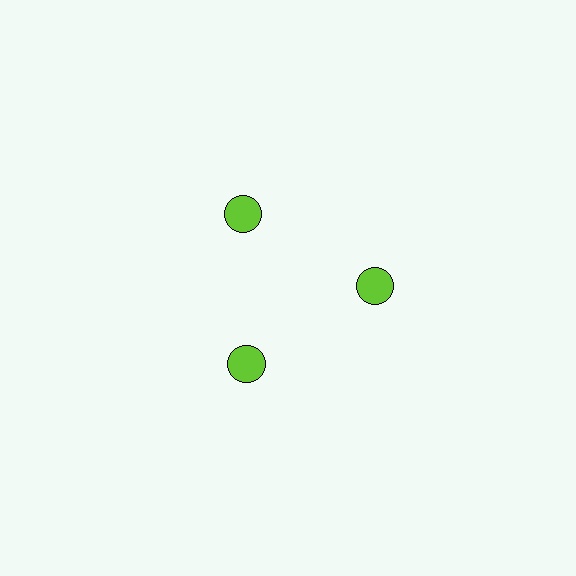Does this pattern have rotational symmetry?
Yes, this pattern has 3-fold rotational symmetry. It looks the same after rotating 120 degrees around the center.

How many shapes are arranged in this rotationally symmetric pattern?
There are 3 shapes, arranged in 3 groups of 1.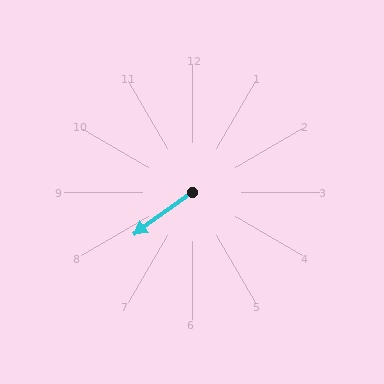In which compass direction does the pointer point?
Southwest.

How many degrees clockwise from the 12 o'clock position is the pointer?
Approximately 234 degrees.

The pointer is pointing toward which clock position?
Roughly 8 o'clock.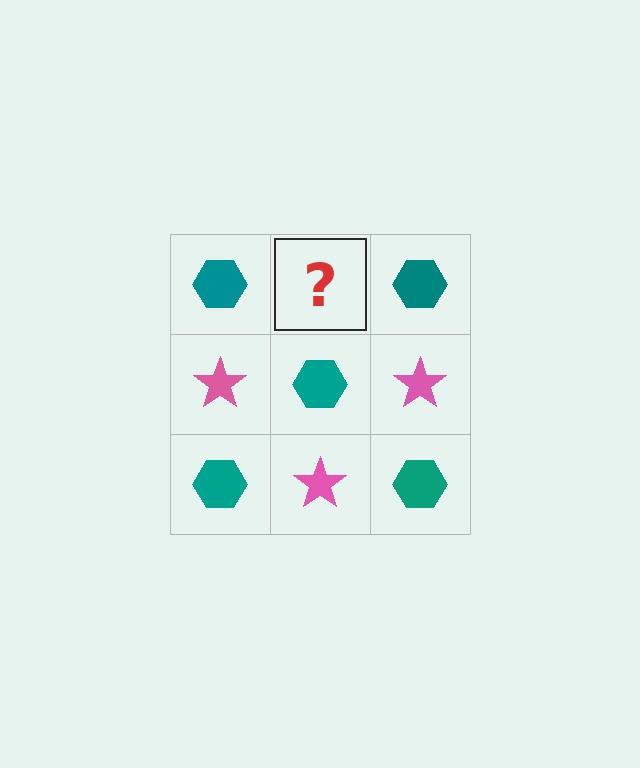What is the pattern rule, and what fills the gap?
The rule is that it alternates teal hexagon and pink star in a checkerboard pattern. The gap should be filled with a pink star.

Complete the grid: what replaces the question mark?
The question mark should be replaced with a pink star.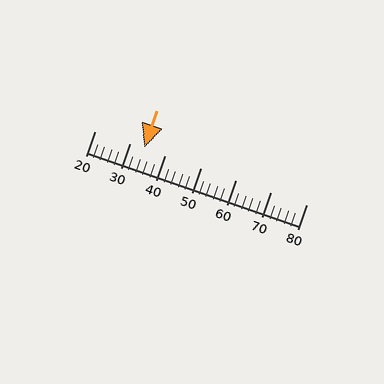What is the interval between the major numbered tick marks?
The major tick marks are spaced 10 units apart.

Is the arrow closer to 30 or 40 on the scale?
The arrow is closer to 30.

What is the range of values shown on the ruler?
The ruler shows values from 20 to 80.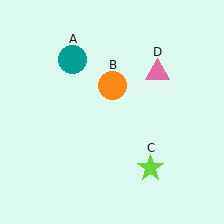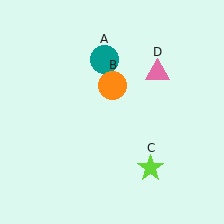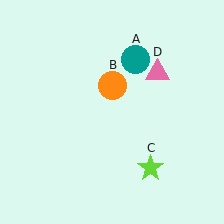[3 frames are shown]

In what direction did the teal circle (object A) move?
The teal circle (object A) moved right.